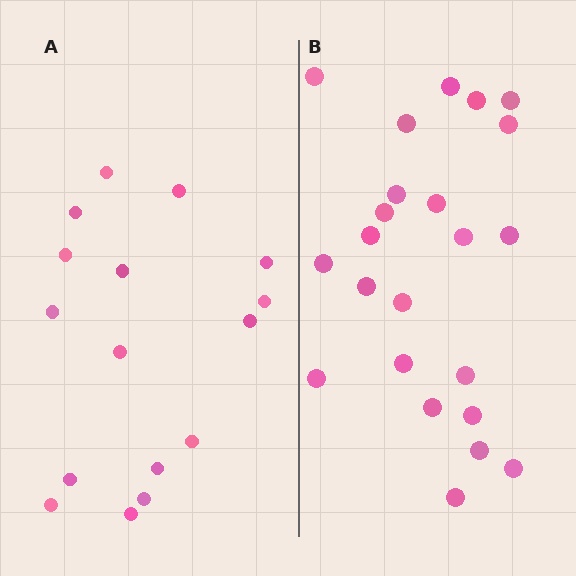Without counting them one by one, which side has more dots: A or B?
Region B (the right region) has more dots.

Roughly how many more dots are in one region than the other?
Region B has roughly 8 or so more dots than region A.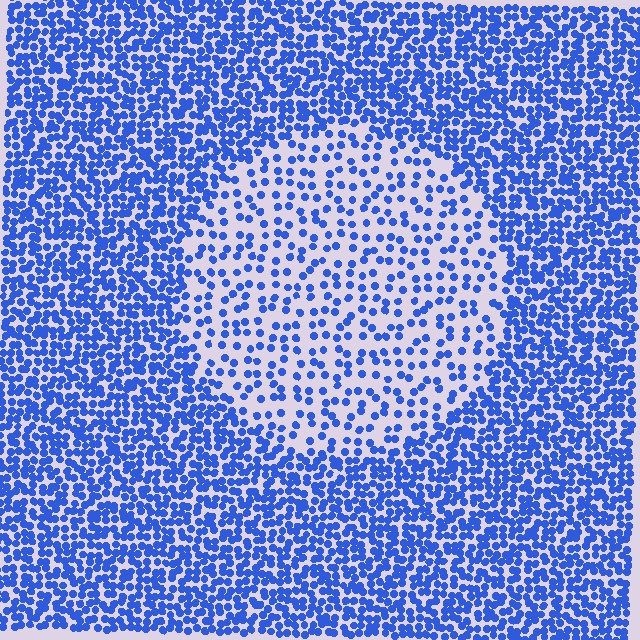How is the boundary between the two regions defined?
The boundary is defined by a change in element density (approximately 2.4x ratio). All elements are the same color, size, and shape.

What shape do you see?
I see a circle.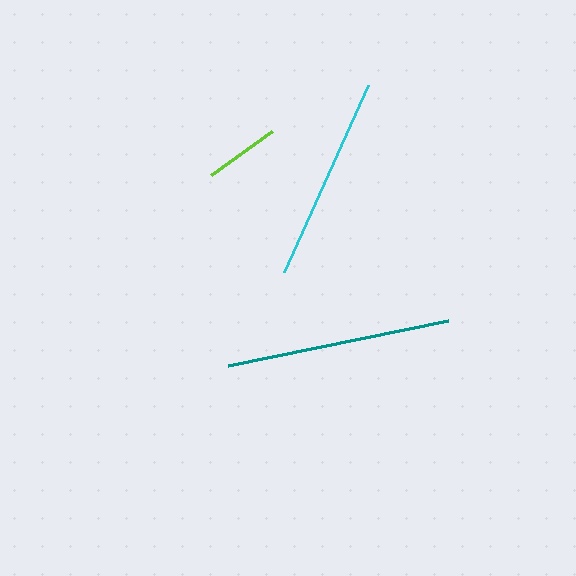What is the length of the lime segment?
The lime segment is approximately 74 pixels long.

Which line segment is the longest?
The teal line is the longest at approximately 225 pixels.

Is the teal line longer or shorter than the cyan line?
The teal line is longer than the cyan line.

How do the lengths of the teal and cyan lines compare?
The teal and cyan lines are approximately the same length.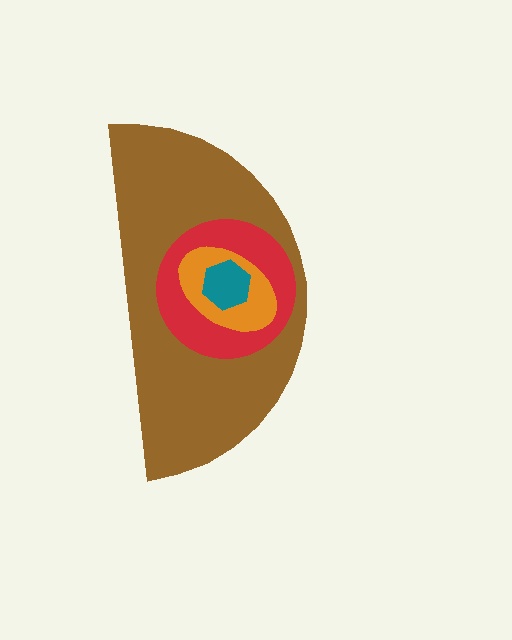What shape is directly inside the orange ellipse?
The teal hexagon.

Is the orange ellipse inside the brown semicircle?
Yes.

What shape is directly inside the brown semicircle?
The red circle.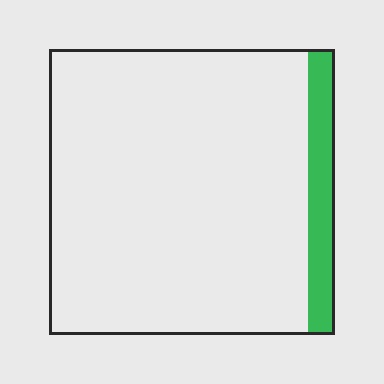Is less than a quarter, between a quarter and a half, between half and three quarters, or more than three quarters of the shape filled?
Less than a quarter.